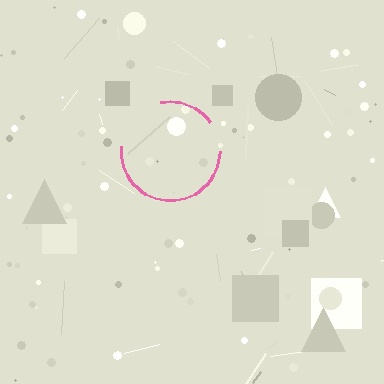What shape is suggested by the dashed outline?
The dashed outline suggests a circle.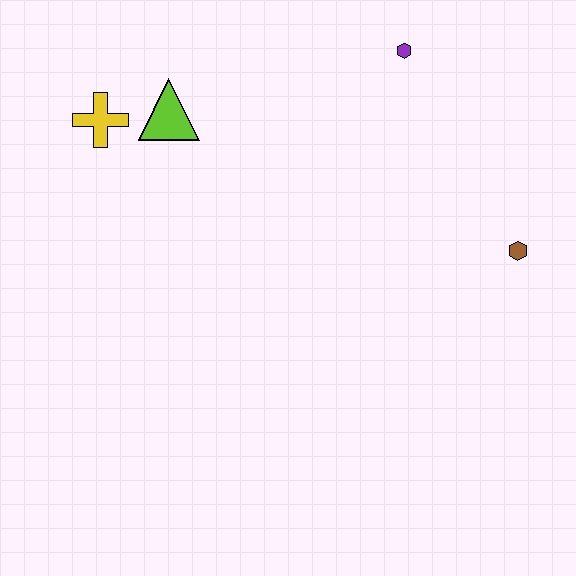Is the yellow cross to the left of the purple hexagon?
Yes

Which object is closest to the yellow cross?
The lime triangle is closest to the yellow cross.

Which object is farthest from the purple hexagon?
The yellow cross is farthest from the purple hexagon.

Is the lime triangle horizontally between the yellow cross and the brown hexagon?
Yes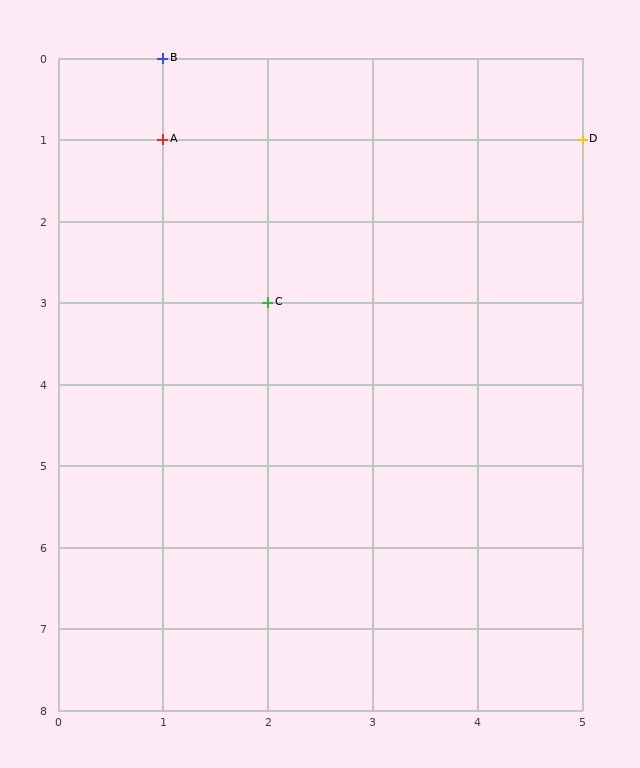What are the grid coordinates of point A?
Point A is at grid coordinates (1, 1).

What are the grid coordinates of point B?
Point B is at grid coordinates (1, 0).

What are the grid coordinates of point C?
Point C is at grid coordinates (2, 3).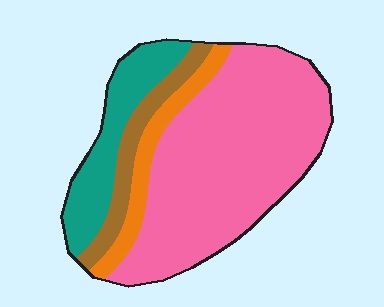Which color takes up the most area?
Pink, at roughly 60%.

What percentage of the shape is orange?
Orange takes up about one tenth (1/10) of the shape.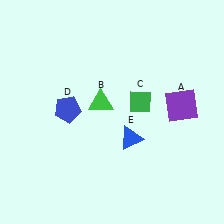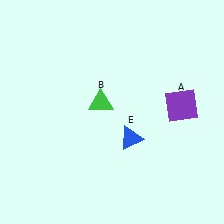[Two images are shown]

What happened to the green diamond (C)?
The green diamond (C) was removed in Image 2. It was in the top-right area of Image 1.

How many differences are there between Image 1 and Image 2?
There are 2 differences between the two images.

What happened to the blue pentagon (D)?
The blue pentagon (D) was removed in Image 2. It was in the top-left area of Image 1.